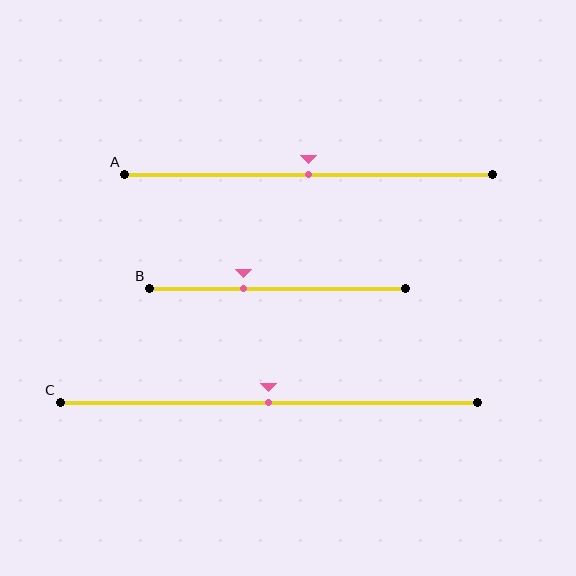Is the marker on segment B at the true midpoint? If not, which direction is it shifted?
No, the marker on segment B is shifted to the left by about 13% of the segment length.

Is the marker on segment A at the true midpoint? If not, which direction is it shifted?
Yes, the marker on segment A is at the true midpoint.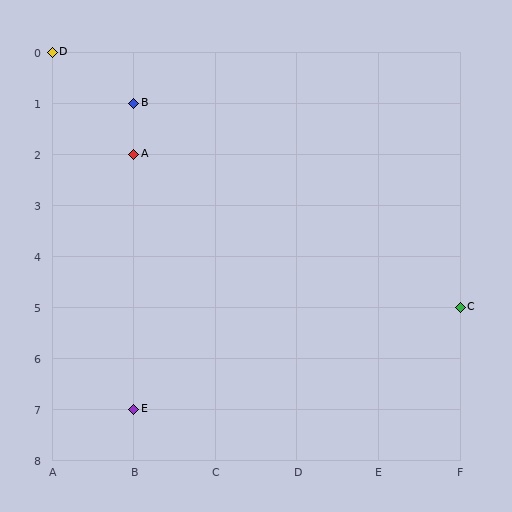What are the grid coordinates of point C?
Point C is at grid coordinates (F, 5).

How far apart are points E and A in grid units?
Points E and A are 5 rows apart.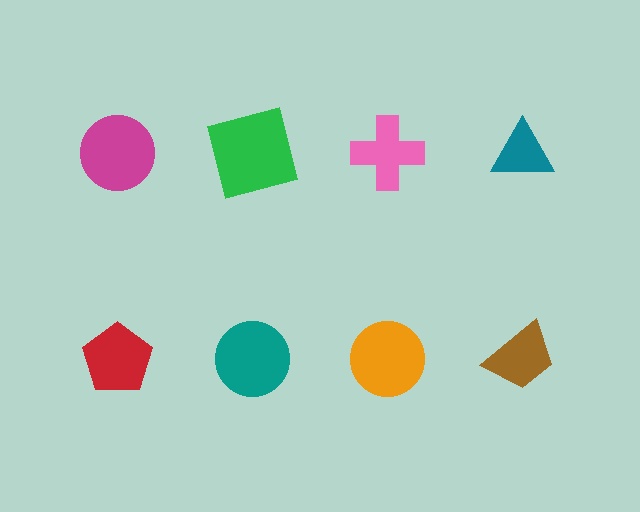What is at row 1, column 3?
A pink cross.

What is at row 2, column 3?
An orange circle.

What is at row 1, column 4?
A teal triangle.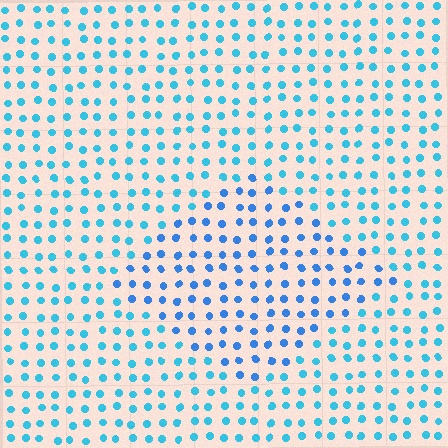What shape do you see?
I see a diamond.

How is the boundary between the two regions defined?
The boundary is defined purely by a slight shift in hue (about 23 degrees). Spacing, size, and orientation are identical on both sides.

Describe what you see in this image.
The image is filled with small cyan elements in a uniform arrangement. A diamond-shaped region is visible where the elements are tinted to a slightly different hue, forming a subtle color boundary.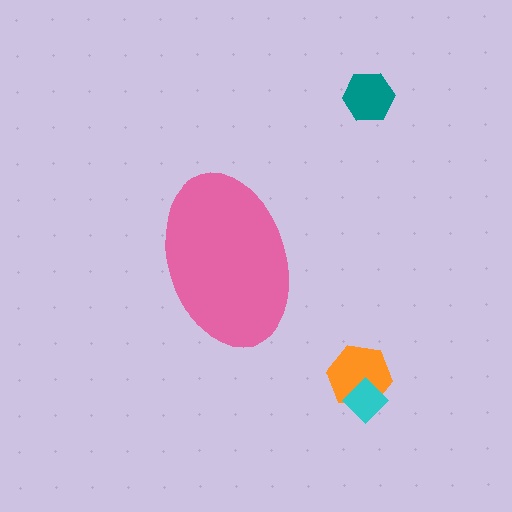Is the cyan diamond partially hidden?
No, the cyan diamond is fully visible.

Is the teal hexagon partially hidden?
No, the teal hexagon is fully visible.